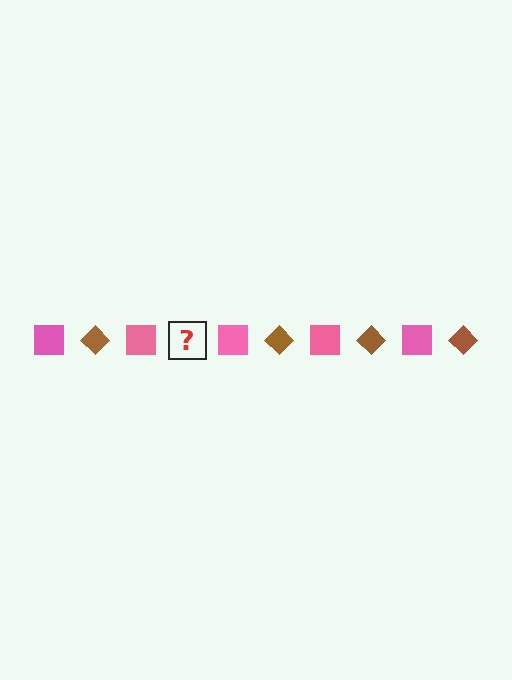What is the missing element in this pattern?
The missing element is a brown diamond.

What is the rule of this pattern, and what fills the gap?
The rule is that the pattern alternates between pink square and brown diamond. The gap should be filled with a brown diamond.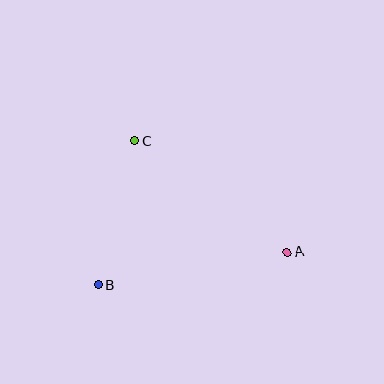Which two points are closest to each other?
Points B and C are closest to each other.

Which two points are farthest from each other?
Points A and B are farthest from each other.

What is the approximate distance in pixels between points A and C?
The distance between A and C is approximately 188 pixels.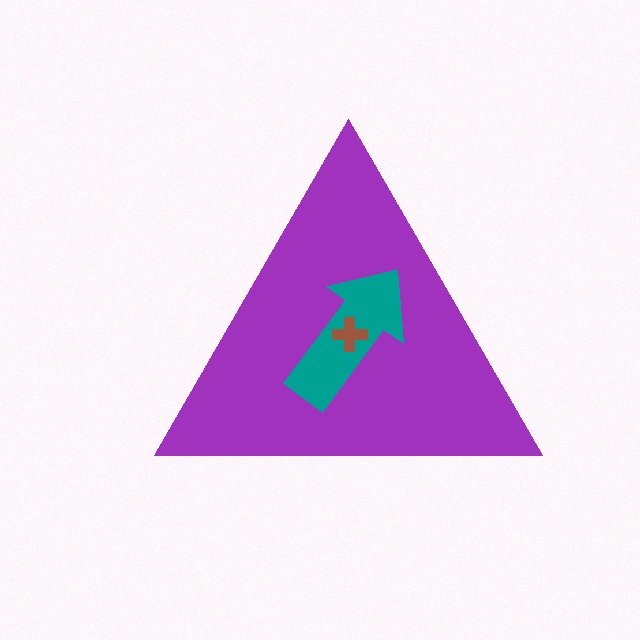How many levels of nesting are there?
3.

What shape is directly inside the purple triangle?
The teal arrow.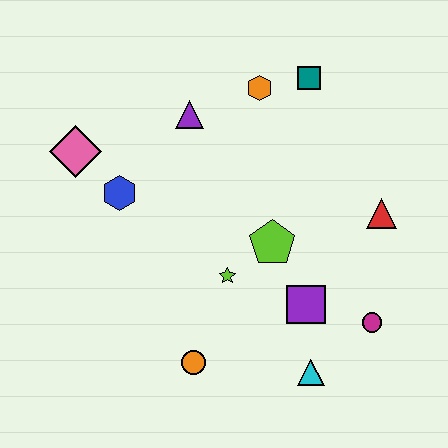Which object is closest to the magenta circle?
The purple square is closest to the magenta circle.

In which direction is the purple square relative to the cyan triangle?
The purple square is above the cyan triangle.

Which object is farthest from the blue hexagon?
The magenta circle is farthest from the blue hexagon.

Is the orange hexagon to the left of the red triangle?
Yes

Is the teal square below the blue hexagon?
No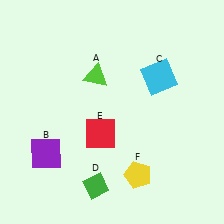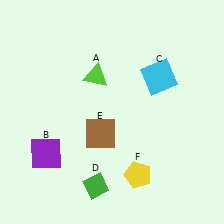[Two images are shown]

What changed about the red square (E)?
In Image 1, E is red. In Image 2, it changed to brown.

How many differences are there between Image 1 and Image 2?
There is 1 difference between the two images.